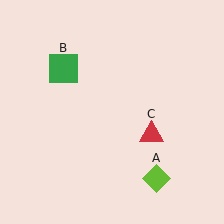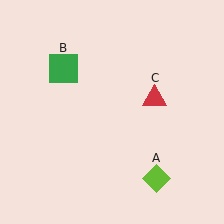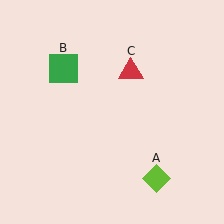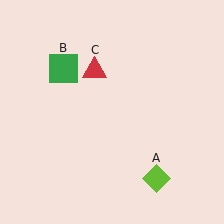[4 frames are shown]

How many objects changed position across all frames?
1 object changed position: red triangle (object C).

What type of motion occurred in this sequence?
The red triangle (object C) rotated counterclockwise around the center of the scene.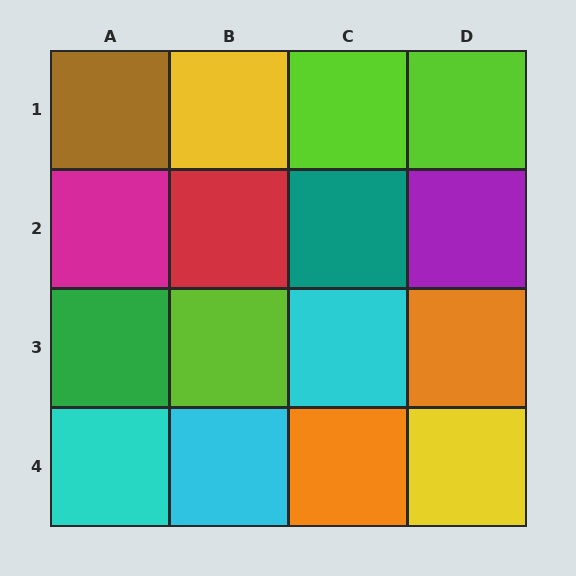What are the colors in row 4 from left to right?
Cyan, cyan, orange, yellow.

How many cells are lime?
3 cells are lime.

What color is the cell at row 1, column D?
Lime.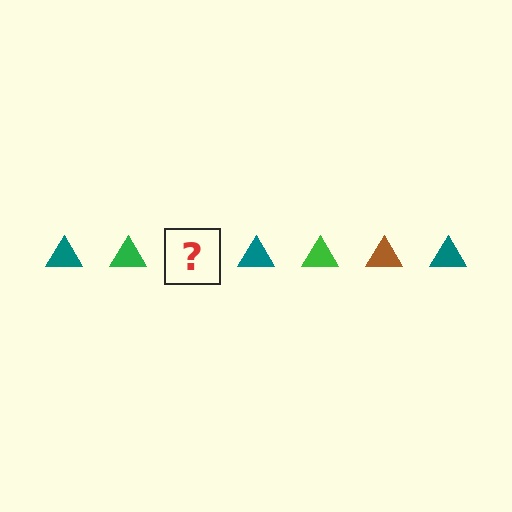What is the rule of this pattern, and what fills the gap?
The rule is that the pattern cycles through teal, green, brown triangles. The gap should be filled with a brown triangle.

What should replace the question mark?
The question mark should be replaced with a brown triangle.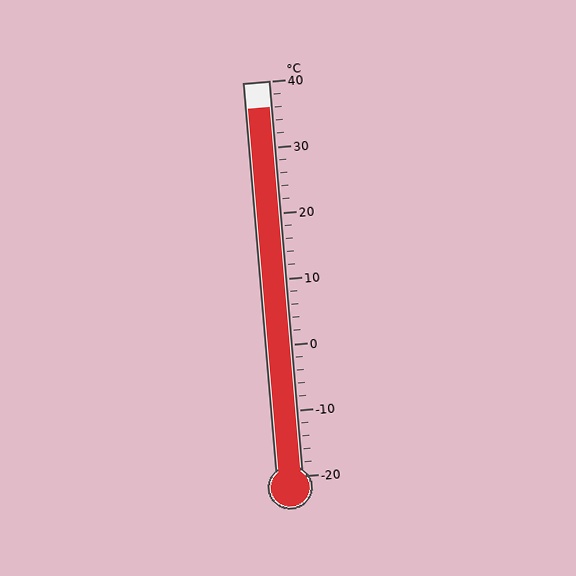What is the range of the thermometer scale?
The thermometer scale ranges from -20°C to 40°C.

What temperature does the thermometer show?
The thermometer shows approximately 36°C.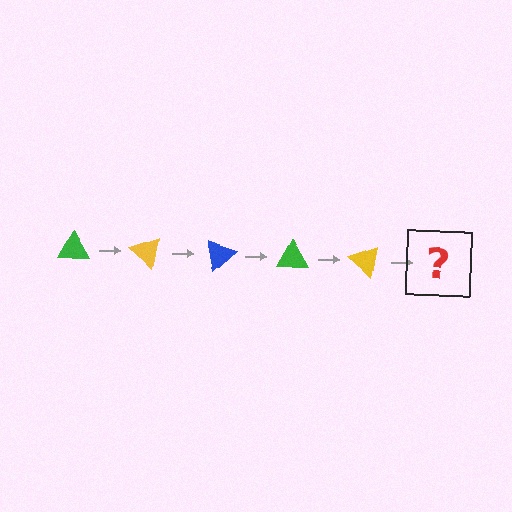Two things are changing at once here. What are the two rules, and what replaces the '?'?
The two rules are that it rotates 40 degrees each step and the color cycles through green, yellow, and blue. The '?' should be a blue triangle, rotated 200 degrees from the start.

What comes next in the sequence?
The next element should be a blue triangle, rotated 200 degrees from the start.